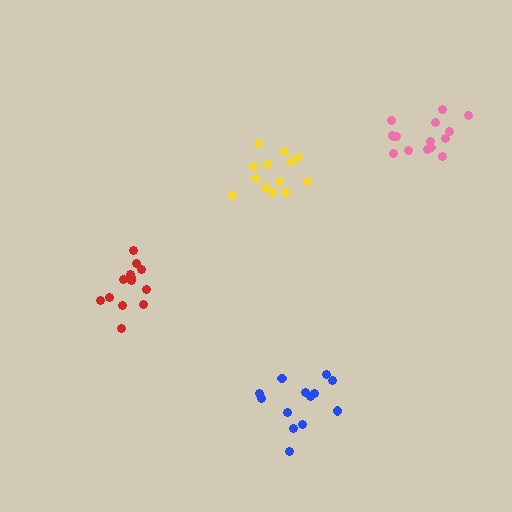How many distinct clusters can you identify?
There are 4 distinct clusters.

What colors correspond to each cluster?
The clusters are colored: yellow, blue, pink, red.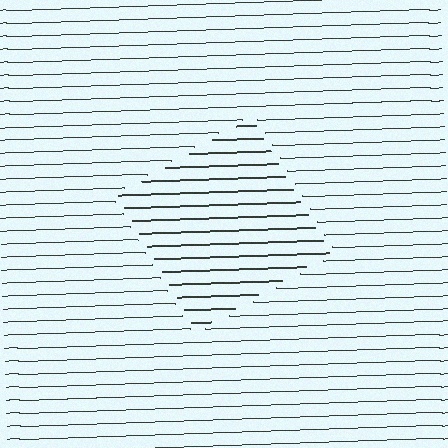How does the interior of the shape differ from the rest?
The interior of the shape contains the same grating, shifted by half a period — the contour is defined by the phase discontinuity where line-ends from the inner and outer gratings abut.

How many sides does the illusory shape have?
4 sides — the line-ends trace a square.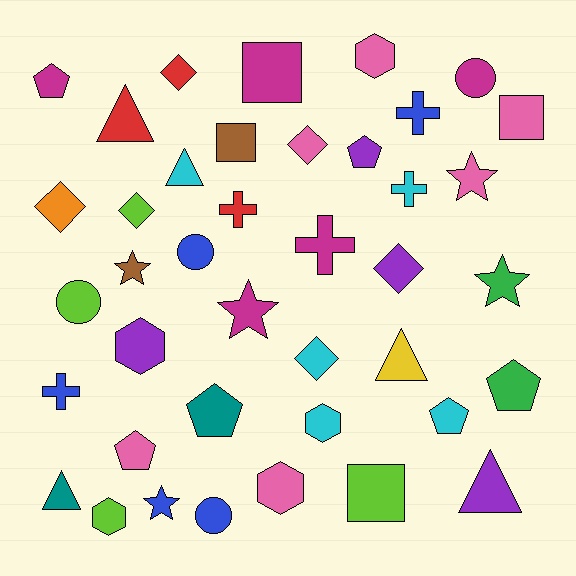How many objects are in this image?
There are 40 objects.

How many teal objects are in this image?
There are 2 teal objects.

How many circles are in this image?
There are 4 circles.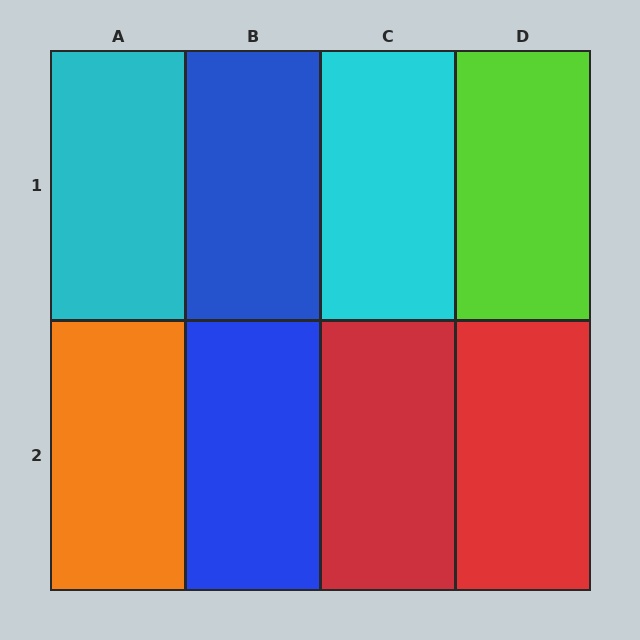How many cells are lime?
1 cell is lime.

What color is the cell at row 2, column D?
Red.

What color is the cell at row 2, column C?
Red.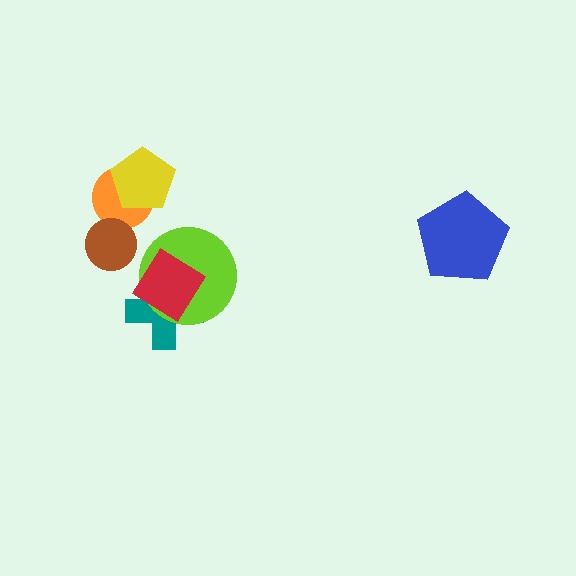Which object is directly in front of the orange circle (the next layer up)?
The yellow pentagon is directly in front of the orange circle.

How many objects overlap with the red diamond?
2 objects overlap with the red diamond.